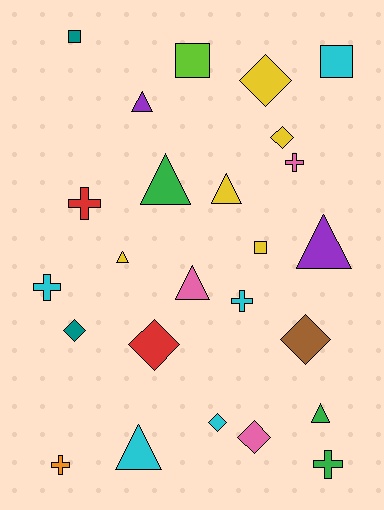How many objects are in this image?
There are 25 objects.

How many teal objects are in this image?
There are 2 teal objects.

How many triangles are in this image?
There are 8 triangles.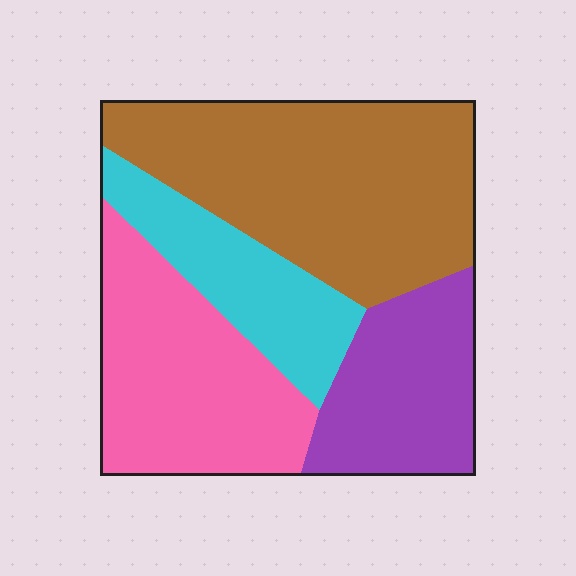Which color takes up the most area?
Brown, at roughly 40%.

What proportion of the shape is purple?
Purple covers 19% of the shape.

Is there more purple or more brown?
Brown.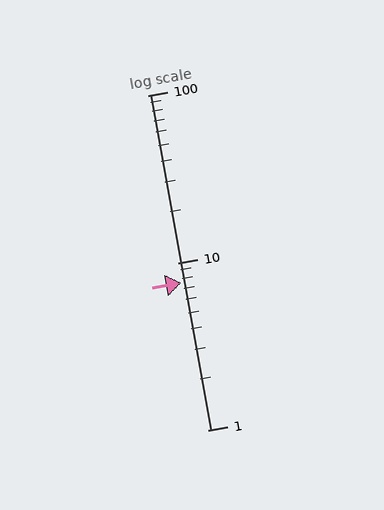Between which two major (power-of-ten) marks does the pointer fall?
The pointer is between 1 and 10.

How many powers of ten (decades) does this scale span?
The scale spans 2 decades, from 1 to 100.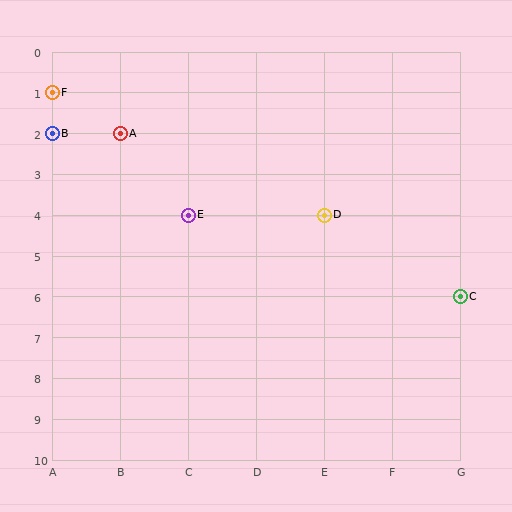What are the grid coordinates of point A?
Point A is at grid coordinates (B, 2).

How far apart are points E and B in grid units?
Points E and B are 2 columns and 2 rows apart (about 2.8 grid units diagonally).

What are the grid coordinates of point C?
Point C is at grid coordinates (G, 6).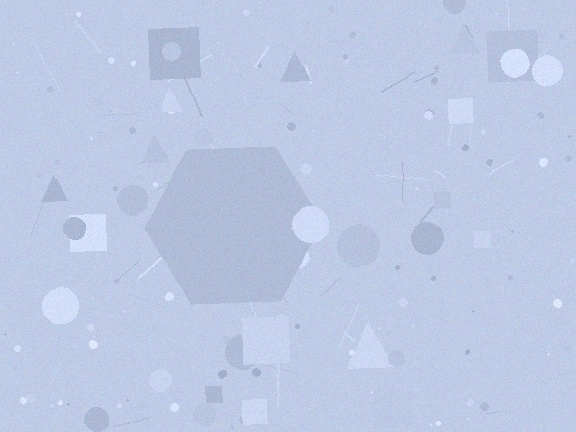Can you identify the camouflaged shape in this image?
The camouflaged shape is a hexagon.